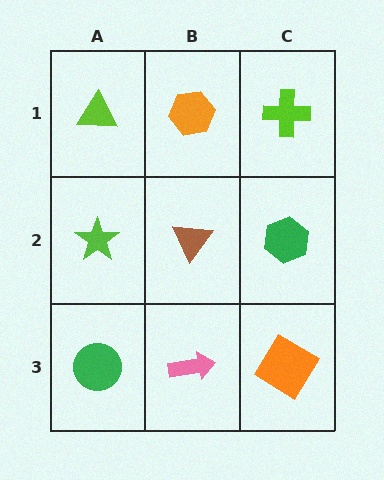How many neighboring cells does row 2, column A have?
3.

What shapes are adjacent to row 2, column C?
A lime cross (row 1, column C), an orange diamond (row 3, column C), a brown triangle (row 2, column B).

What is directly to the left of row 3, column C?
A pink arrow.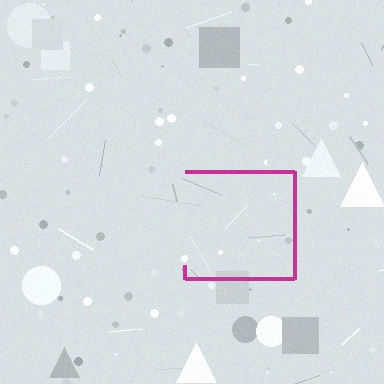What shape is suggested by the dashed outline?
The dashed outline suggests a square.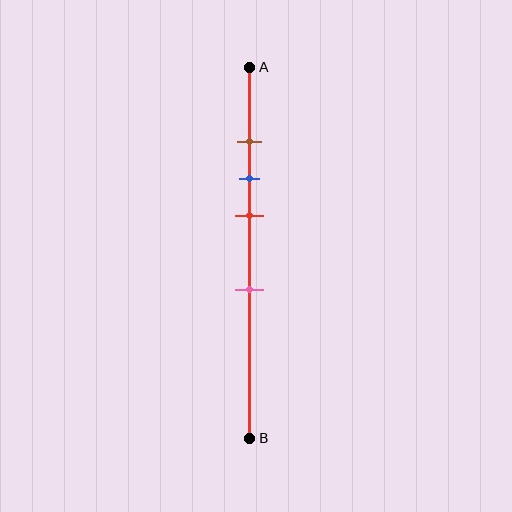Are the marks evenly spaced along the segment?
No, the marks are not evenly spaced.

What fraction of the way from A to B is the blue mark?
The blue mark is approximately 30% (0.3) of the way from A to B.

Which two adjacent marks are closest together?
The brown and blue marks are the closest adjacent pair.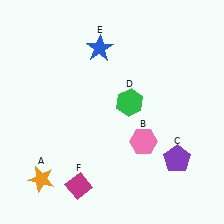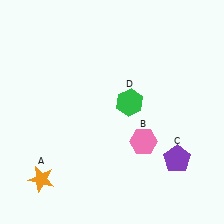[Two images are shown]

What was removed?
The magenta diamond (F), the blue star (E) were removed in Image 2.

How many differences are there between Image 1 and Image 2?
There are 2 differences between the two images.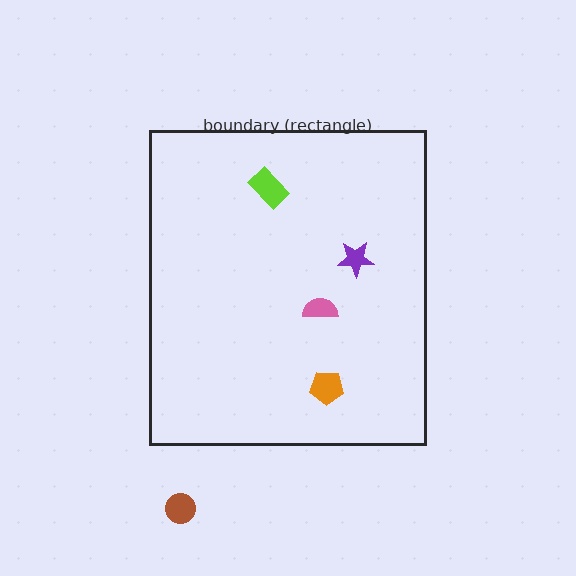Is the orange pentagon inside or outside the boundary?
Inside.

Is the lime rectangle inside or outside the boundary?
Inside.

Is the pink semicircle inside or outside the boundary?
Inside.